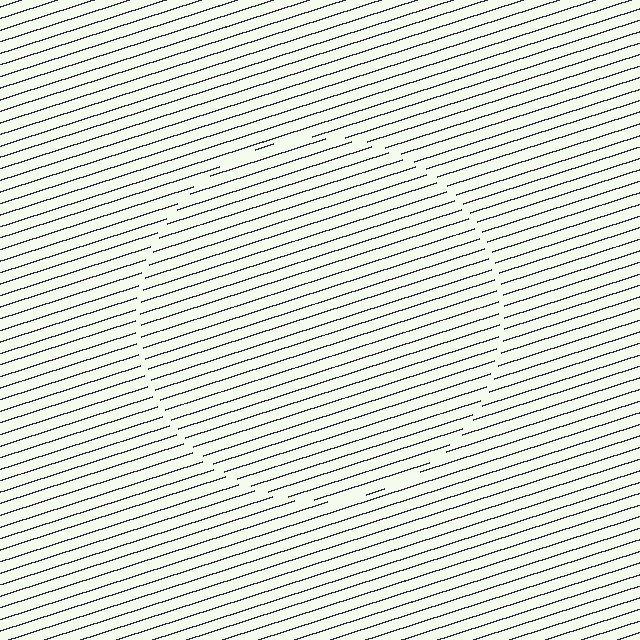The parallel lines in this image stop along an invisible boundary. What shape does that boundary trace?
An illusory circle. The interior of the shape contains the same grating, shifted by half a period — the contour is defined by the phase discontinuity where line-ends from the inner and outer gratings abut.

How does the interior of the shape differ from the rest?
The interior of the shape contains the same grating, shifted by half a period — the contour is defined by the phase discontinuity where line-ends from the inner and outer gratings abut.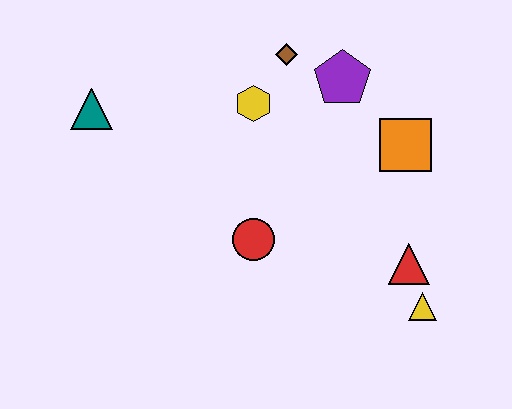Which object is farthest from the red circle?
The teal triangle is farthest from the red circle.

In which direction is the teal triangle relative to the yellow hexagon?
The teal triangle is to the left of the yellow hexagon.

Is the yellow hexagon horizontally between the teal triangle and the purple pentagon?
Yes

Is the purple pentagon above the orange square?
Yes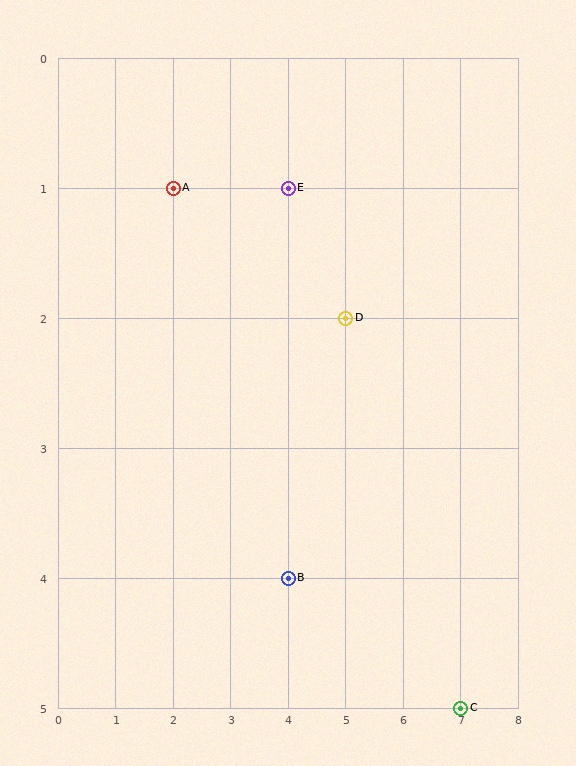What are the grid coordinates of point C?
Point C is at grid coordinates (7, 5).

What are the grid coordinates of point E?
Point E is at grid coordinates (4, 1).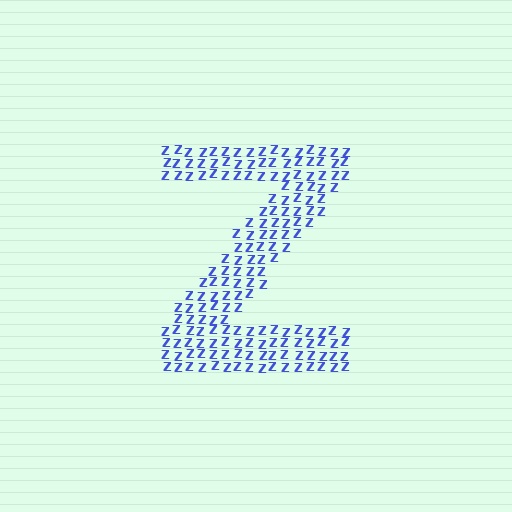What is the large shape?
The large shape is the letter Z.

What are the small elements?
The small elements are letter Z's.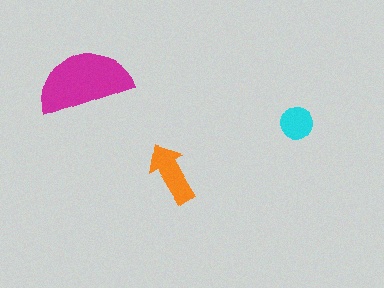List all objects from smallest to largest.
The cyan circle, the orange arrow, the magenta semicircle.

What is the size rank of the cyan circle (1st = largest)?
3rd.